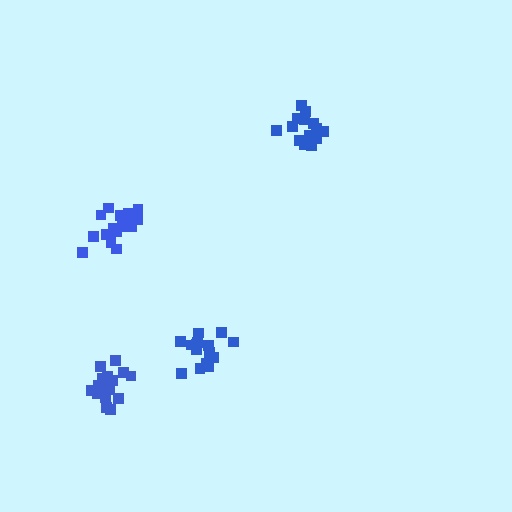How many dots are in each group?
Group 1: 17 dots, Group 2: 15 dots, Group 3: 17 dots, Group 4: 15 dots (64 total).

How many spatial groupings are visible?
There are 4 spatial groupings.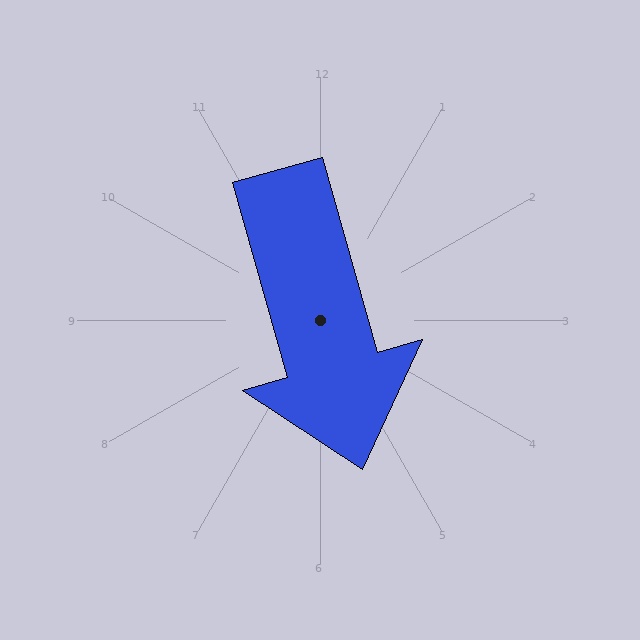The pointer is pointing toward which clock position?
Roughly 5 o'clock.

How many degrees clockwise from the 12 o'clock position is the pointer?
Approximately 164 degrees.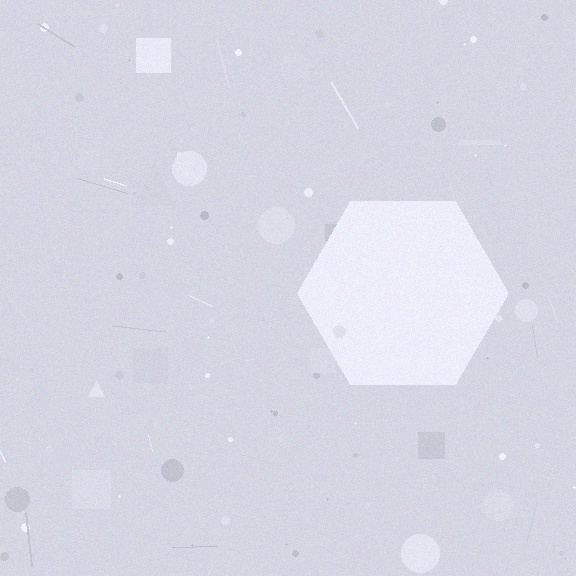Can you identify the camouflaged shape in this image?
The camouflaged shape is a hexagon.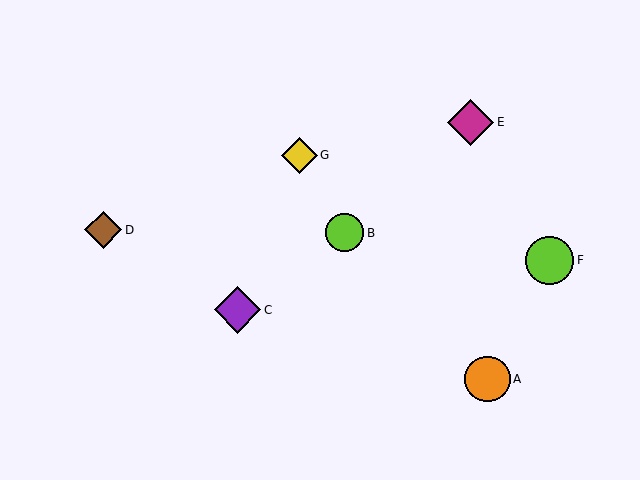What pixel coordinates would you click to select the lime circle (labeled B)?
Click at (345, 233) to select the lime circle B.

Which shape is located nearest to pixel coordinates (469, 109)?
The magenta diamond (labeled E) at (471, 122) is nearest to that location.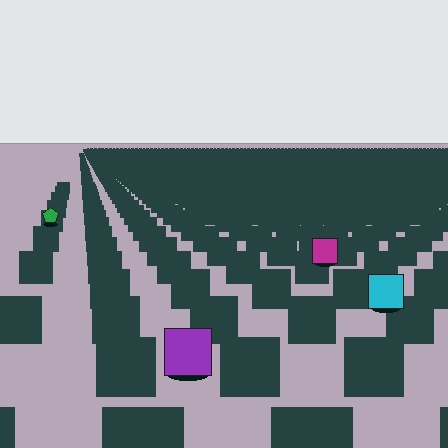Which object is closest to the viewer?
The purple square is closest. The texture marks near it are larger and more spread out.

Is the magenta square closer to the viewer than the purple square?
No. The purple square is closer — you can tell from the texture gradient: the ground texture is coarser near it.